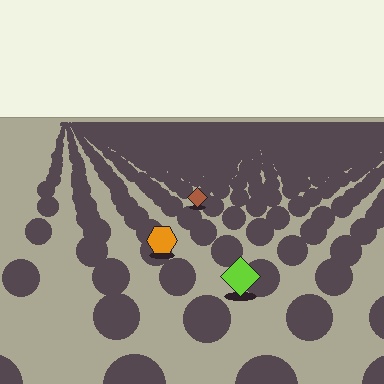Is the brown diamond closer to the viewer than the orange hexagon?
No. The orange hexagon is closer — you can tell from the texture gradient: the ground texture is coarser near it.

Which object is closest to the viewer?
The lime diamond is closest. The texture marks near it are larger and more spread out.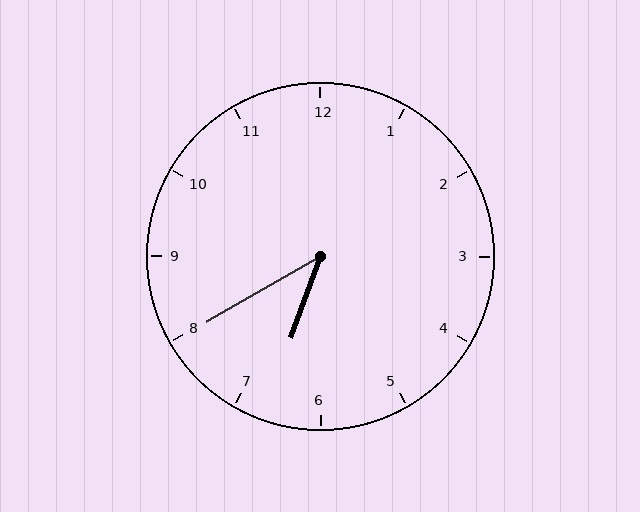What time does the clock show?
6:40.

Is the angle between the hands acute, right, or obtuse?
It is acute.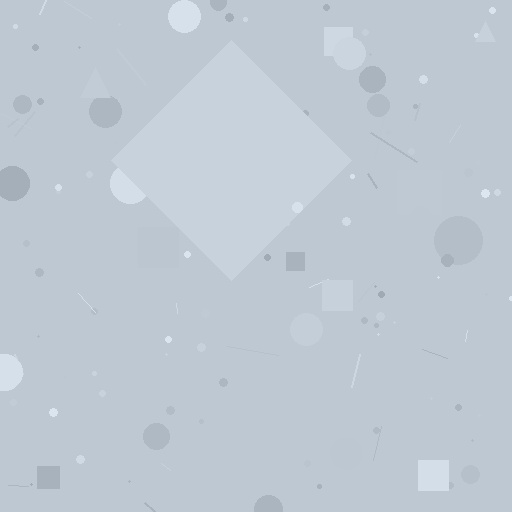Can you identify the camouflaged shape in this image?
The camouflaged shape is a diamond.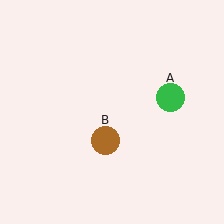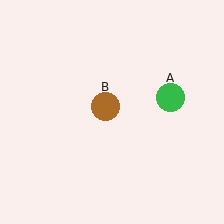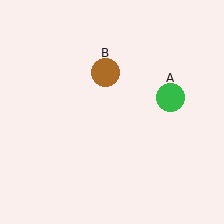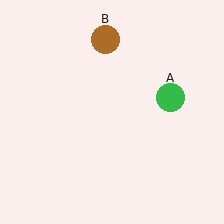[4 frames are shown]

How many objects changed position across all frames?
1 object changed position: brown circle (object B).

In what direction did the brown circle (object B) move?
The brown circle (object B) moved up.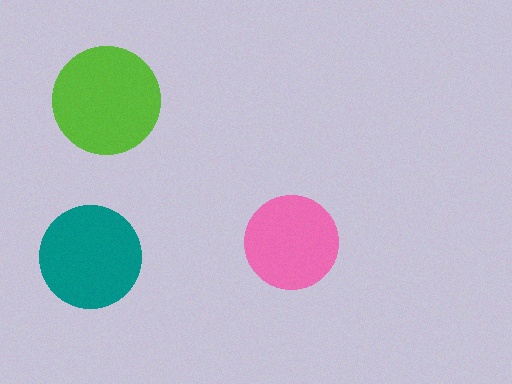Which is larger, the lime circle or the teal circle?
The lime one.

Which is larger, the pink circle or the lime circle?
The lime one.